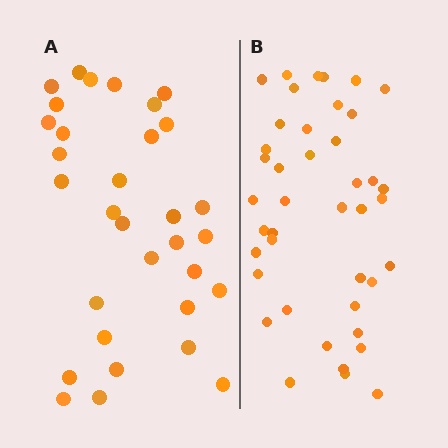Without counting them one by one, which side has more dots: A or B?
Region B (the right region) has more dots.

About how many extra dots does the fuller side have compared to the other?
Region B has roughly 10 or so more dots than region A.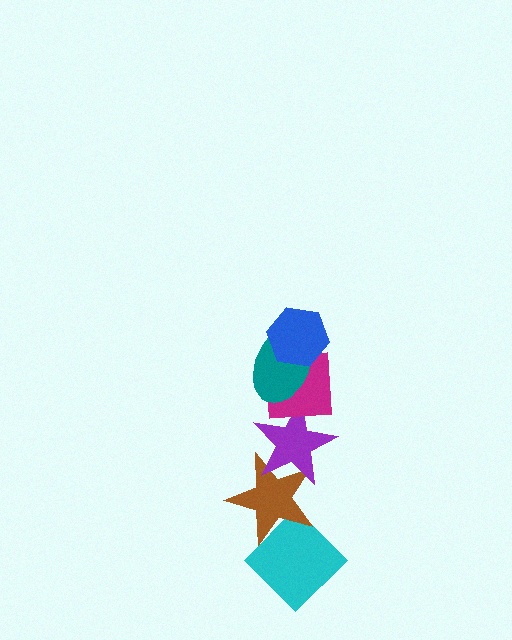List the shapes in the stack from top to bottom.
From top to bottom: the blue hexagon, the teal ellipse, the magenta square, the purple star, the brown star, the cyan diamond.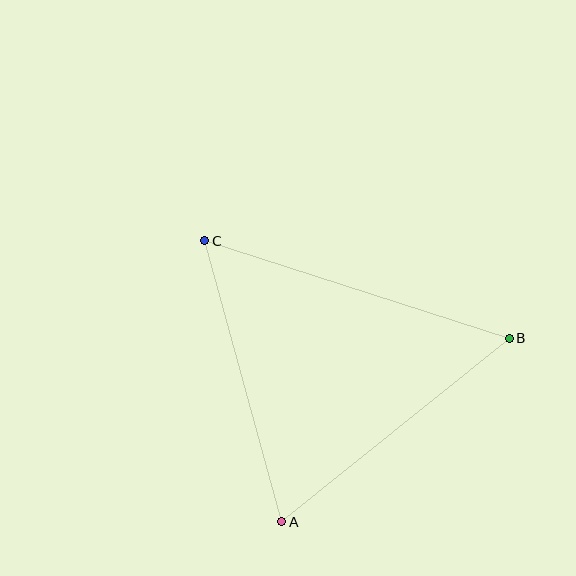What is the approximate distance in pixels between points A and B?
The distance between A and B is approximately 292 pixels.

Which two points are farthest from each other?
Points B and C are farthest from each other.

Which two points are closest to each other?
Points A and C are closest to each other.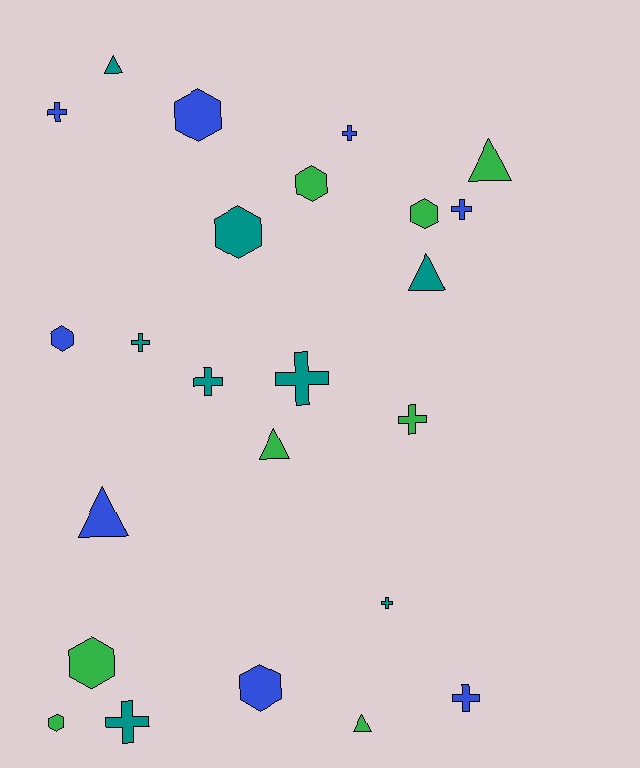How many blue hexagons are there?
There are 3 blue hexagons.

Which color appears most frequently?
Blue, with 8 objects.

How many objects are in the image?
There are 24 objects.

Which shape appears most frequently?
Cross, with 10 objects.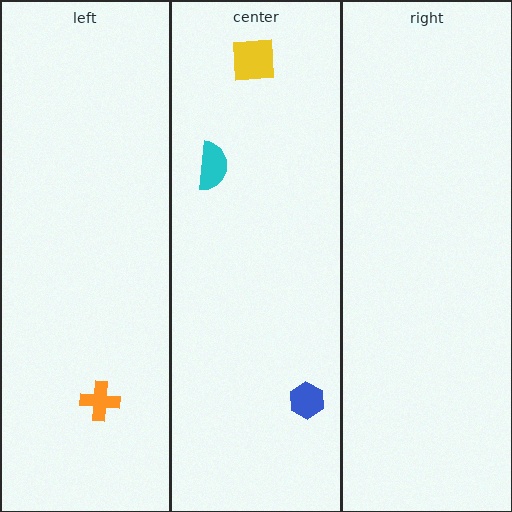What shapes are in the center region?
The cyan semicircle, the blue hexagon, the yellow square.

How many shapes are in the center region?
3.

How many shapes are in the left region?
1.